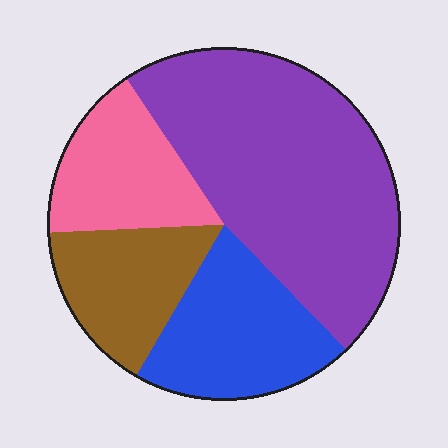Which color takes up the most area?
Purple, at roughly 45%.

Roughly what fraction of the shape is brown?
Brown covers 16% of the shape.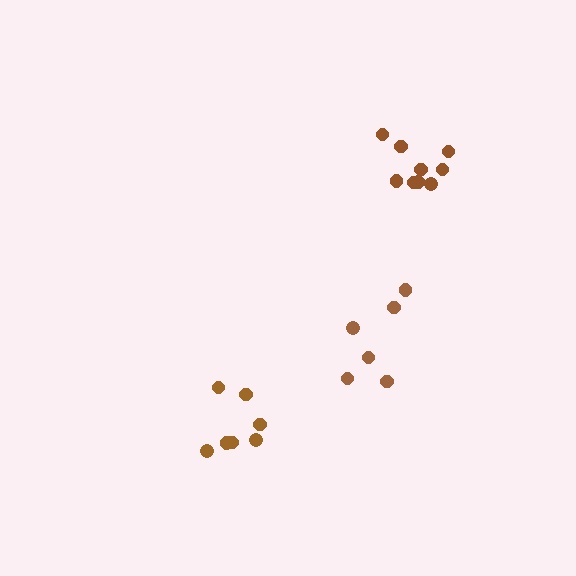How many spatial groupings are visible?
There are 3 spatial groupings.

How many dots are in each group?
Group 1: 7 dots, Group 2: 9 dots, Group 3: 6 dots (22 total).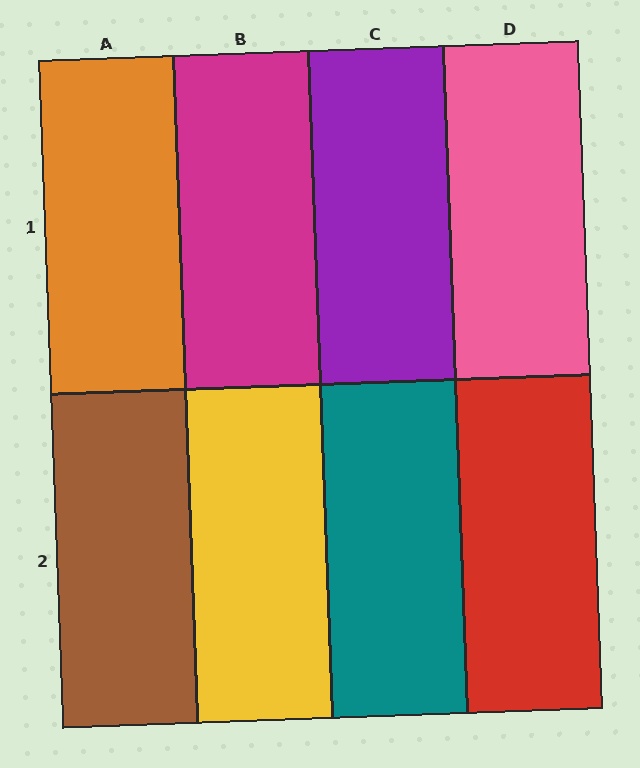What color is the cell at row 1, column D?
Pink.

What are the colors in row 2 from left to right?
Brown, yellow, teal, red.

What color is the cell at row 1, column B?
Magenta.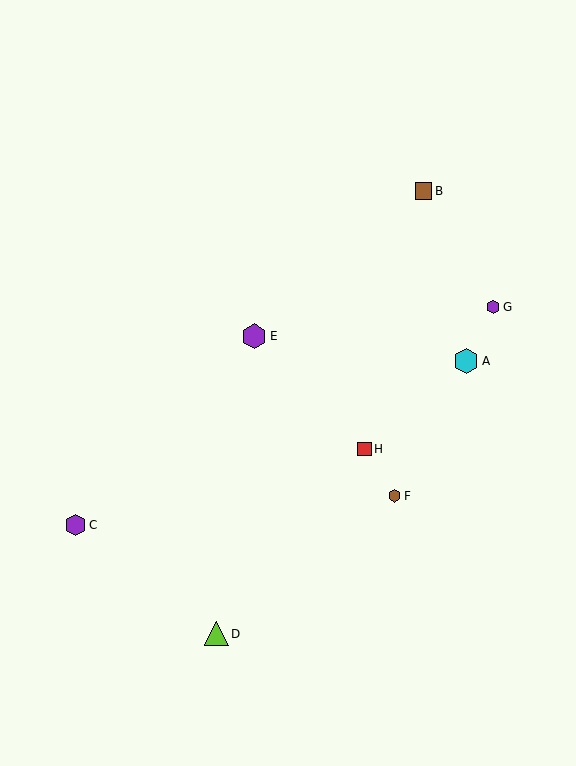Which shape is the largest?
The cyan hexagon (labeled A) is the largest.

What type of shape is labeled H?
Shape H is a red square.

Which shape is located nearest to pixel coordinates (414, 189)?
The brown square (labeled B) at (424, 191) is nearest to that location.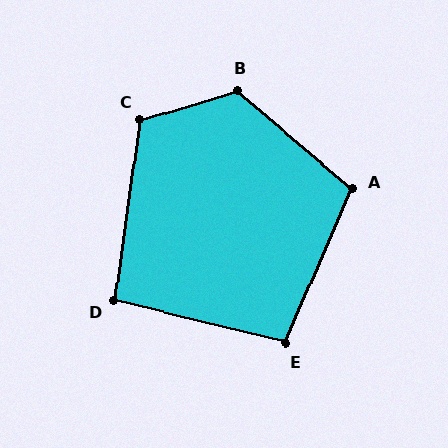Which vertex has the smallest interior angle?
D, at approximately 96 degrees.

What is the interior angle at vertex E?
Approximately 100 degrees (obtuse).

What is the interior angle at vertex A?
Approximately 107 degrees (obtuse).